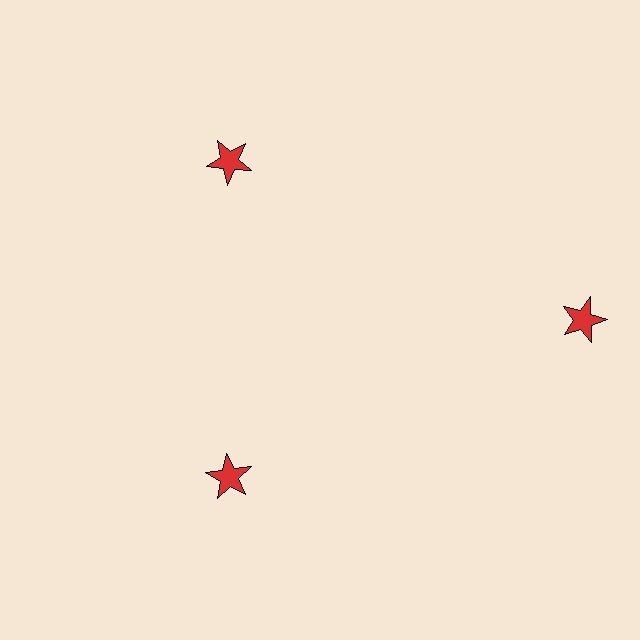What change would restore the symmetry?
The symmetry would be restored by moving it inward, back onto the ring so that all 3 stars sit at equal angles and equal distance from the center.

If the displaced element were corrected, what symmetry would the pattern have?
It would have 3-fold rotational symmetry — the pattern would map onto itself every 120 degrees.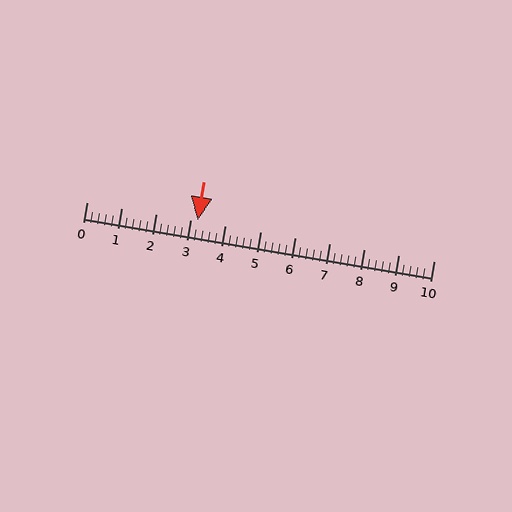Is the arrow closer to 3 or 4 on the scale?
The arrow is closer to 3.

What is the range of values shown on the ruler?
The ruler shows values from 0 to 10.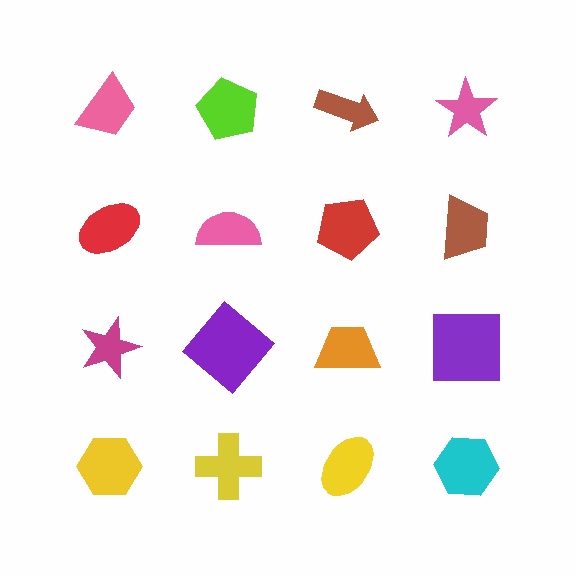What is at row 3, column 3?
An orange trapezoid.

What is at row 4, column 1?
A yellow hexagon.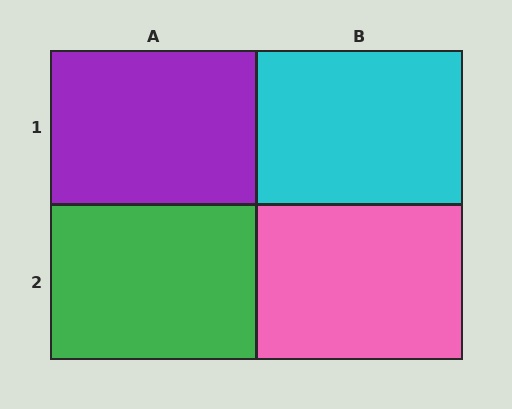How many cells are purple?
1 cell is purple.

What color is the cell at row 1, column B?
Cyan.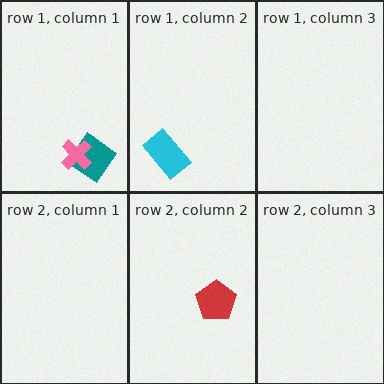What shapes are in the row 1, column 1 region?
The teal diamond, the pink cross.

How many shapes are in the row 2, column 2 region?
1.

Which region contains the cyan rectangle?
The row 1, column 2 region.